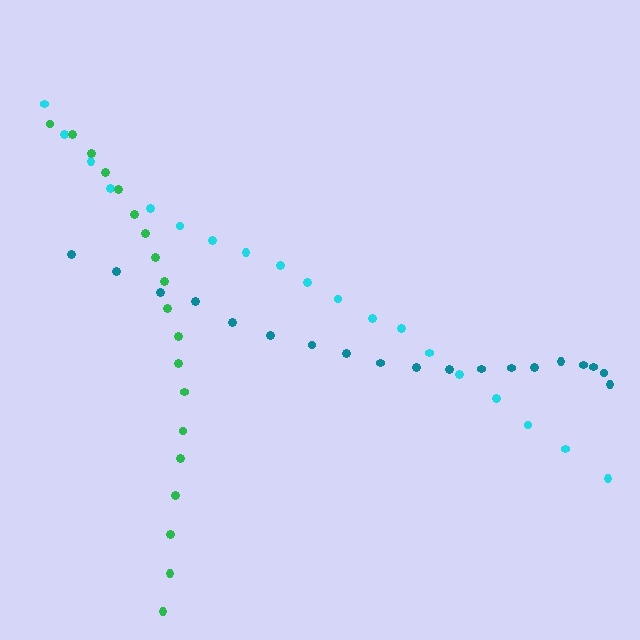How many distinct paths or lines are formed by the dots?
There are 3 distinct paths.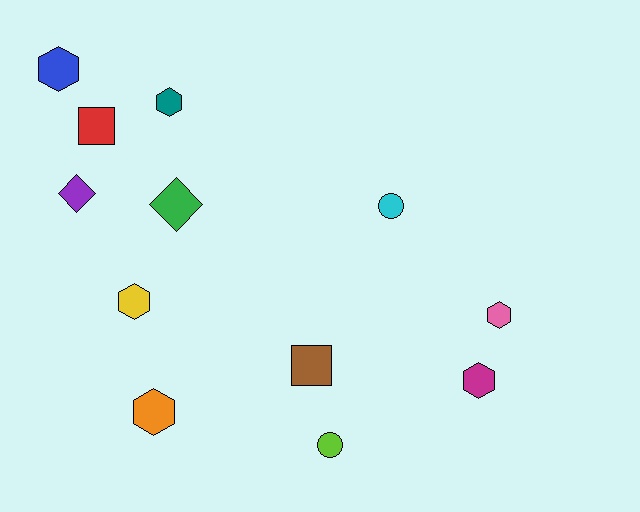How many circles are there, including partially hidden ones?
There are 2 circles.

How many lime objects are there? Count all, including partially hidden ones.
There is 1 lime object.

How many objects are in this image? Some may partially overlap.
There are 12 objects.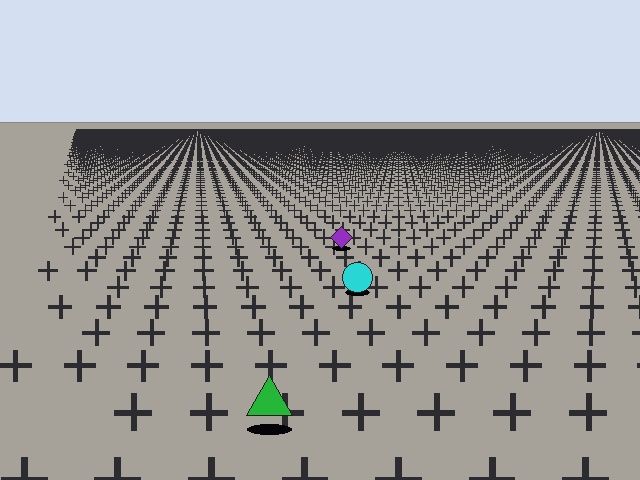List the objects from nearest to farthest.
From nearest to farthest: the green triangle, the cyan circle, the purple diamond.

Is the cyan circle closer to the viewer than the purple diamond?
Yes. The cyan circle is closer — you can tell from the texture gradient: the ground texture is coarser near it.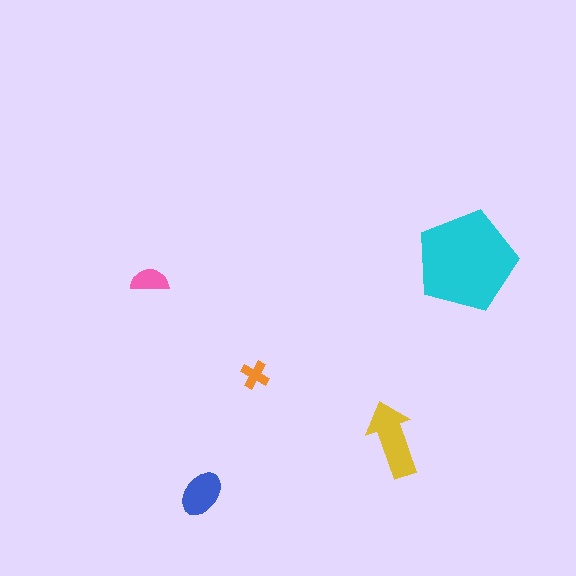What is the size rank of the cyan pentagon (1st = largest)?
1st.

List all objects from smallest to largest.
The orange cross, the pink semicircle, the blue ellipse, the yellow arrow, the cyan pentagon.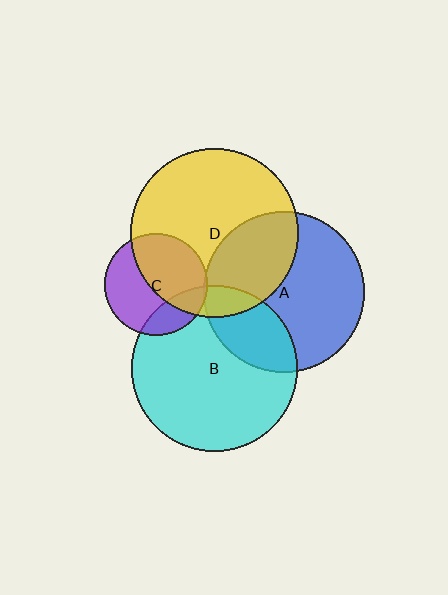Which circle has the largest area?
Circle D (yellow).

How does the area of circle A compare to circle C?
Approximately 2.5 times.